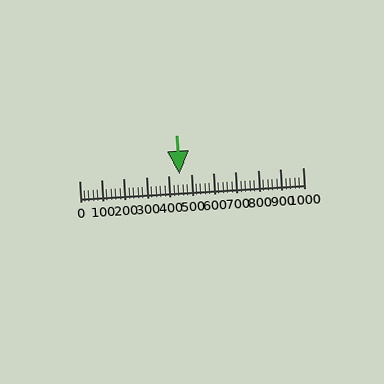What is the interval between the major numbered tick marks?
The major tick marks are spaced 100 units apart.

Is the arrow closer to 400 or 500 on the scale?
The arrow is closer to 400.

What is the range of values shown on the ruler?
The ruler shows values from 0 to 1000.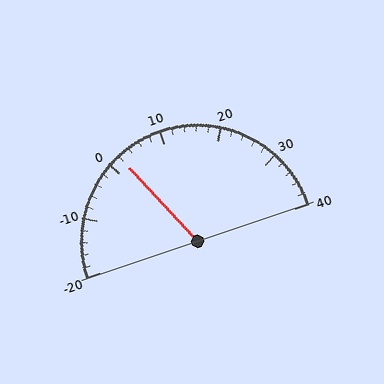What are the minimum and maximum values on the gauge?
The gauge ranges from -20 to 40.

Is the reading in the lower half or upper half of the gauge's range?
The reading is in the lower half of the range (-20 to 40).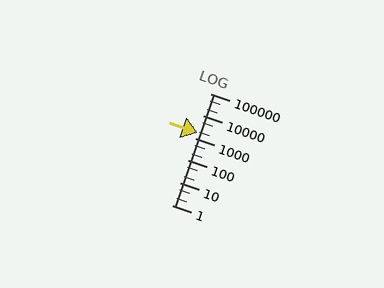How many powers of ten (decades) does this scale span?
The scale spans 5 decades, from 1 to 100000.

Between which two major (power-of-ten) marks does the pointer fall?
The pointer is between 1000 and 10000.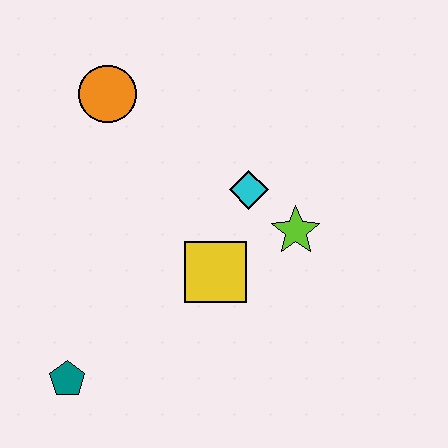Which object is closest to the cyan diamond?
The lime star is closest to the cyan diamond.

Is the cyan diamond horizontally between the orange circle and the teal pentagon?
No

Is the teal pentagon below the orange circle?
Yes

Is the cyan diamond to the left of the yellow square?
No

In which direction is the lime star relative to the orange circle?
The lime star is to the right of the orange circle.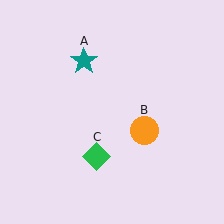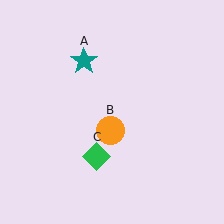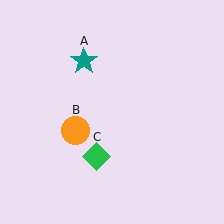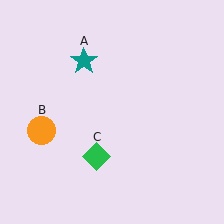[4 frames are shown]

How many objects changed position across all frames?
1 object changed position: orange circle (object B).